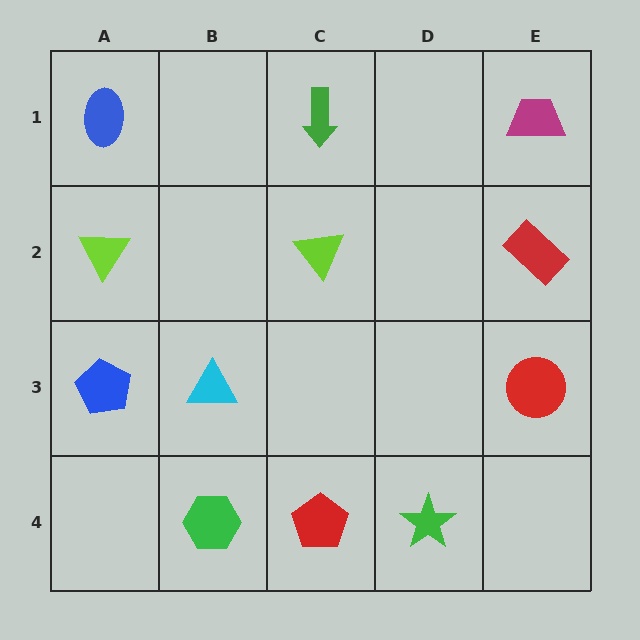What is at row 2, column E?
A red rectangle.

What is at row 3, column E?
A red circle.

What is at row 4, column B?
A green hexagon.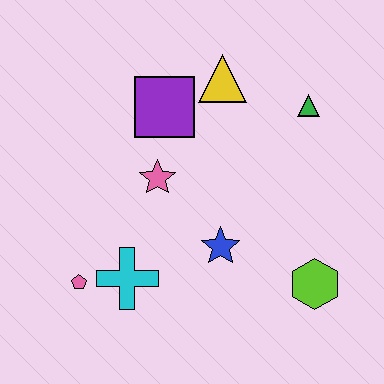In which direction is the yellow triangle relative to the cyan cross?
The yellow triangle is above the cyan cross.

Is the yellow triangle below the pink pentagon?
No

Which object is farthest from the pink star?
The lime hexagon is farthest from the pink star.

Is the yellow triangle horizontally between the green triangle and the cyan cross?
Yes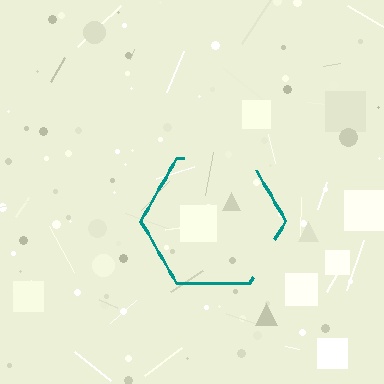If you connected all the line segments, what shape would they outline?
They would outline a hexagon.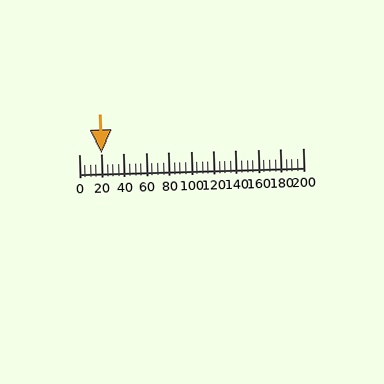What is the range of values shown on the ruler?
The ruler shows values from 0 to 200.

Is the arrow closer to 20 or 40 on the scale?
The arrow is closer to 20.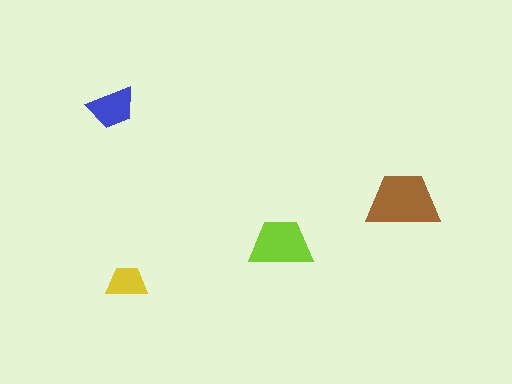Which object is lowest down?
The yellow trapezoid is bottommost.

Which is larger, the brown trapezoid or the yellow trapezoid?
The brown one.